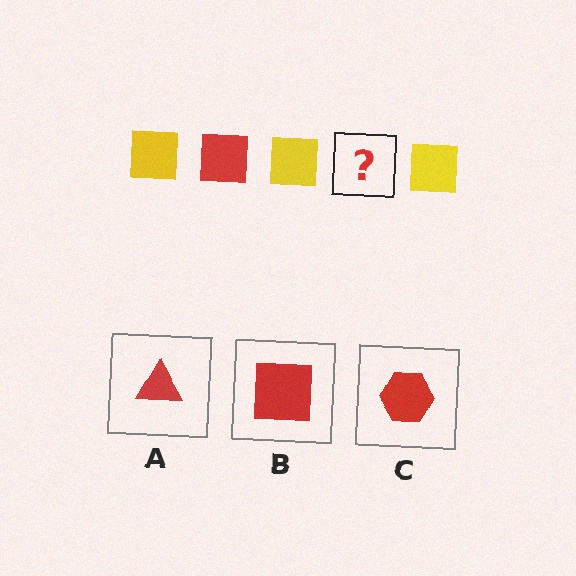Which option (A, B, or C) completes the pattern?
B.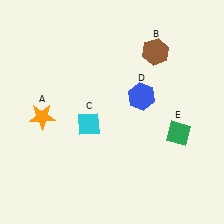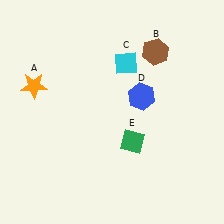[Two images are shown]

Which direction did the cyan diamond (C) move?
The cyan diamond (C) moved up.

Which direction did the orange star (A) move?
The orange star (A) moved up.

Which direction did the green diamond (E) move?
The green diamond (E) moved left.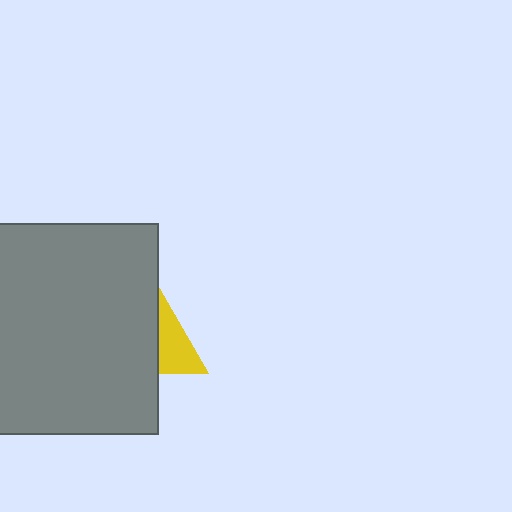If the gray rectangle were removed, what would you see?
You would see the complete yellow triangle.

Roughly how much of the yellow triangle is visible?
A small part of it is visible (roughly 38%).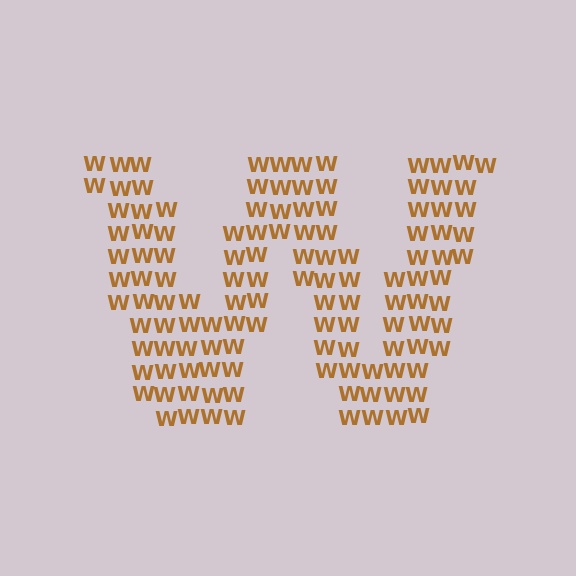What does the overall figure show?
The overall figure shows the letter W.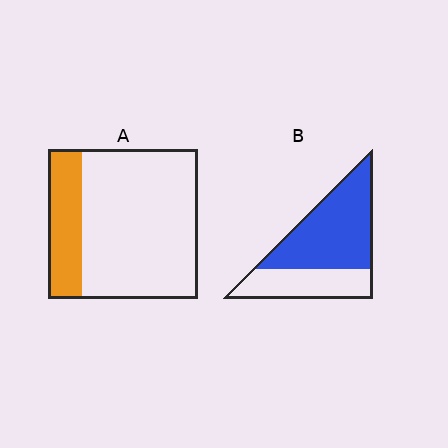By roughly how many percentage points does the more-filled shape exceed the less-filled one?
By roughly 40 percentage points (B over A).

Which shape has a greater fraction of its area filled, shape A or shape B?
Shape B.